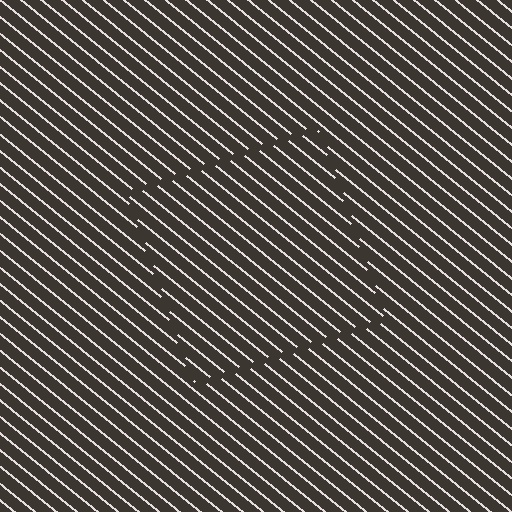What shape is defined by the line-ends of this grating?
An illusory square. The interior of the shape contains the same grating, shifted by half a period — the contour is defined by the phase discontinuity where line-ends from the inner and outer gratings abut.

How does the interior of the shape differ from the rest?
The interior of the shape contains the same grating, shifted by half a period — the contour is defined by the phase discontinuity where line-ends from the inner and outer gratings abut.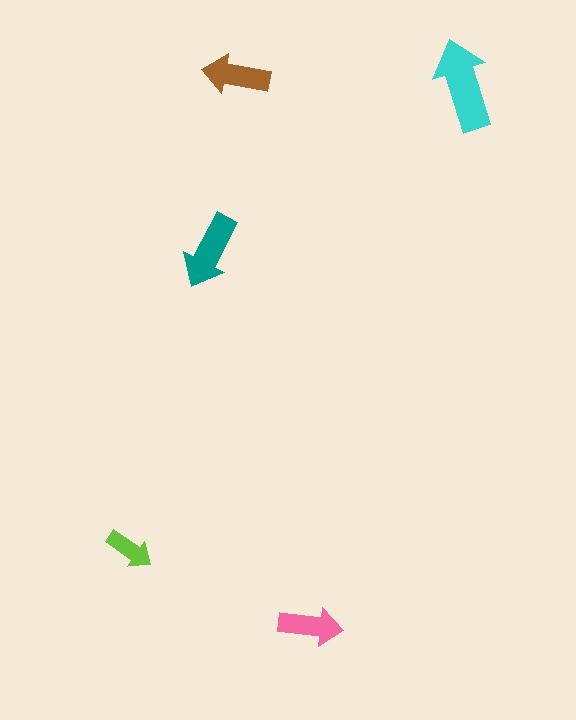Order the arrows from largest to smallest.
the cyan one, the teal one, the brown one, the pink one, the lime one.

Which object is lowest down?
The pink arrow is bottommost.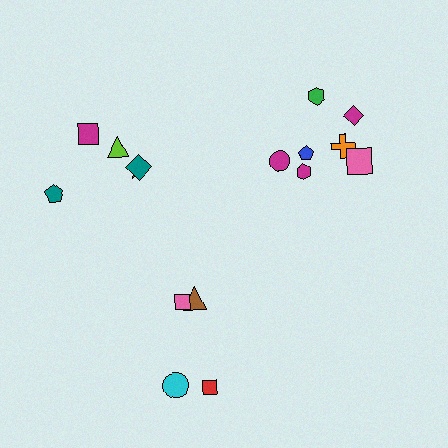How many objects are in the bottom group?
There are 4 objects.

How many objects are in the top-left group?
There are 5 objects.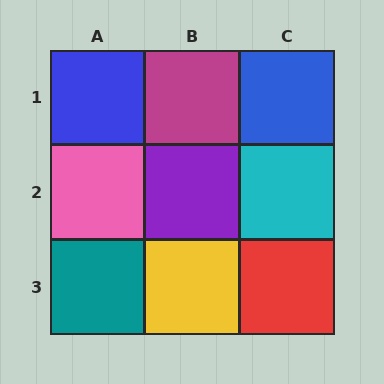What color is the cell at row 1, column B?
Magenta.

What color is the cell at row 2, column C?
Cyan.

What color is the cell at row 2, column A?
Pink.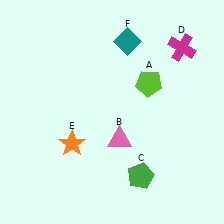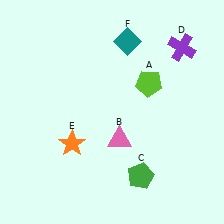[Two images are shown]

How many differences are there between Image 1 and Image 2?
There is 1 difference between the two images.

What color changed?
The cross (D) changed from magenta in Image 1 to purple in Image 2.